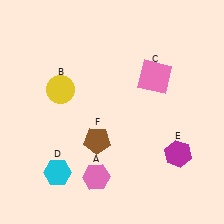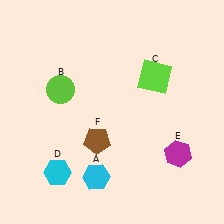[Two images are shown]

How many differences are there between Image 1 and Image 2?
There are 3 differences between the two images.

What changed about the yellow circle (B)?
In Image 1, B is yellow. In Image 2, it changed to lime.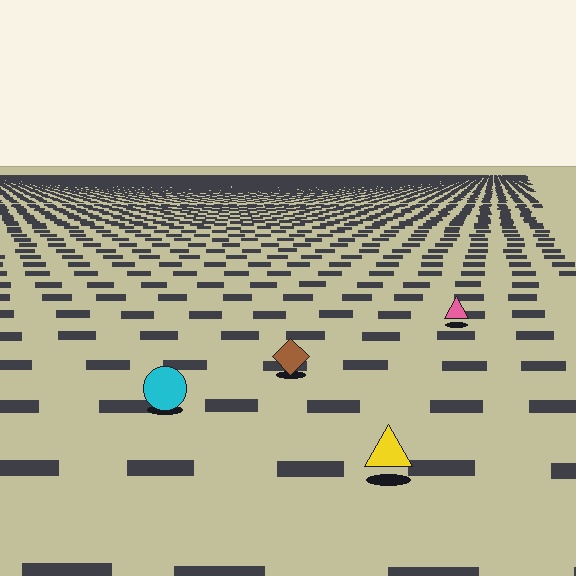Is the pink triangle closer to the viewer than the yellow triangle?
No. The yellow triangle is closer — you can tell from the texture gradient: the ground texture is coarser near it.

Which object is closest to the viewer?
The yellow triangle is closest. The texture marks near it are larger and more spread out.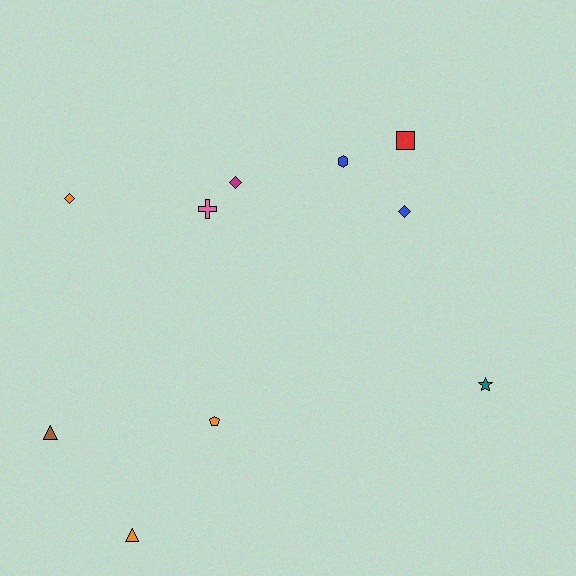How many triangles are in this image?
There are 2 triangles.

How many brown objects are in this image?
There is 1 brown object.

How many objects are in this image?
There are 10 objects.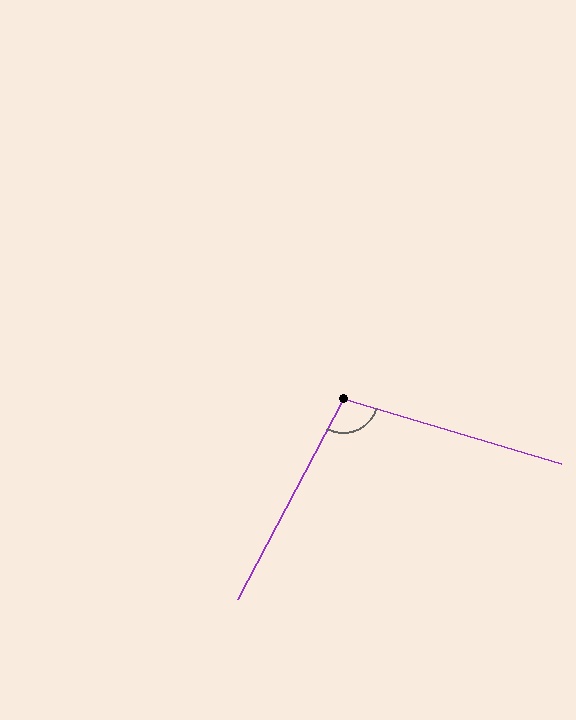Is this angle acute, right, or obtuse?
It is obtuse.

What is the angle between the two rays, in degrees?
Approximately 101 degrees.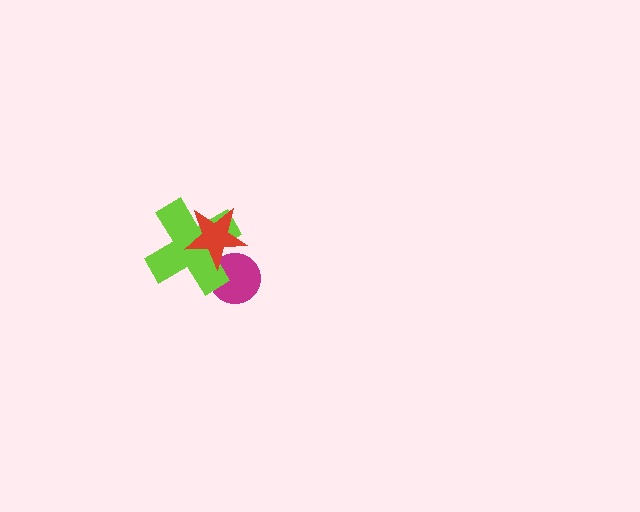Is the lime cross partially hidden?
Yes, it is partially covered by another shape.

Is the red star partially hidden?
No, no other shape covers it.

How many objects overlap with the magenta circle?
2 objects overlap with the magenta circle.